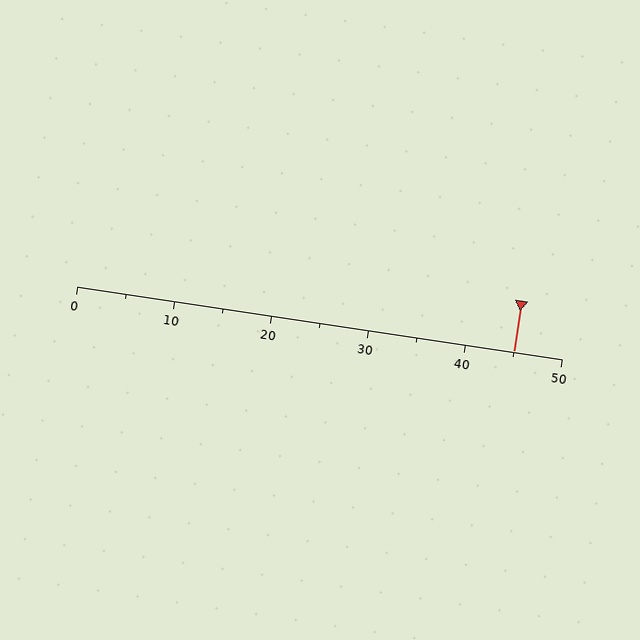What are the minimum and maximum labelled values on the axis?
The axis runs from 0 to 50.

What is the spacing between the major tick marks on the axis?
The major ticks are spaced 10 apart.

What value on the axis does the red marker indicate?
The marker indicates approximately 45.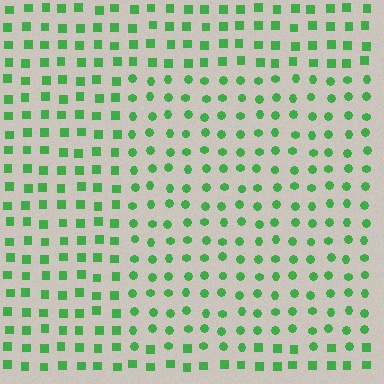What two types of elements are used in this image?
The image uses circles inside the rectangle region and squares outside it.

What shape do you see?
I see a rectangle.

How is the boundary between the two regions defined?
The boundary is defined by a change in element shape: circles inside vs. squares outside. All elements share the same color and spacing.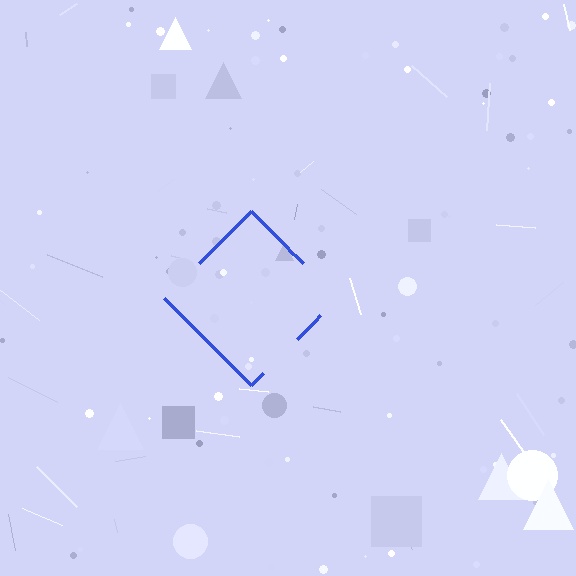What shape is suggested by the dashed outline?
The dashed outline suggests a diamond.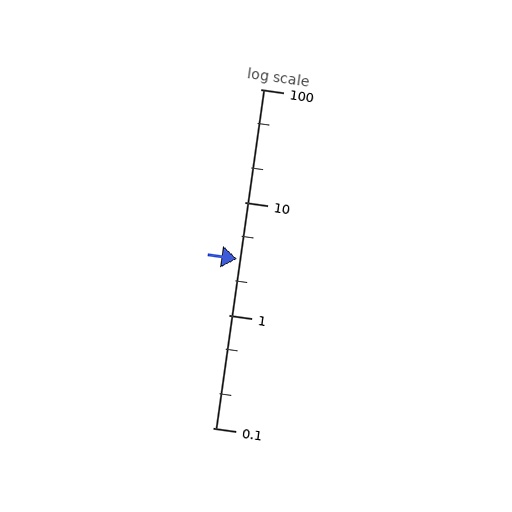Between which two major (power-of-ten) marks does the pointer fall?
The pointer is between 1 and 10.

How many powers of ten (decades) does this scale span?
The scale spans 3 decades, from 0.1 to 100.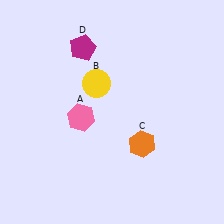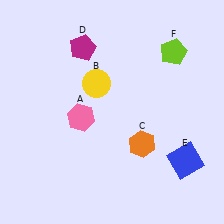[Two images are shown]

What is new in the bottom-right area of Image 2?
A blue square (E) was added in the bottom-right area of Image 2.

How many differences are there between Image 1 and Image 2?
There are 2 differences between the two images.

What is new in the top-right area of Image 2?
A lime pentagon (F) was added in the top-right area of Image 2.